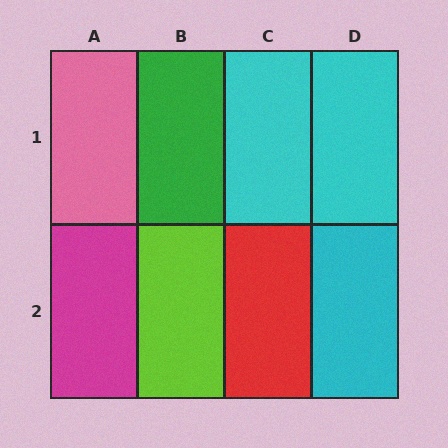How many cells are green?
1 cell is green.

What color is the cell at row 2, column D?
Cyan.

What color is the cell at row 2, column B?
Lime.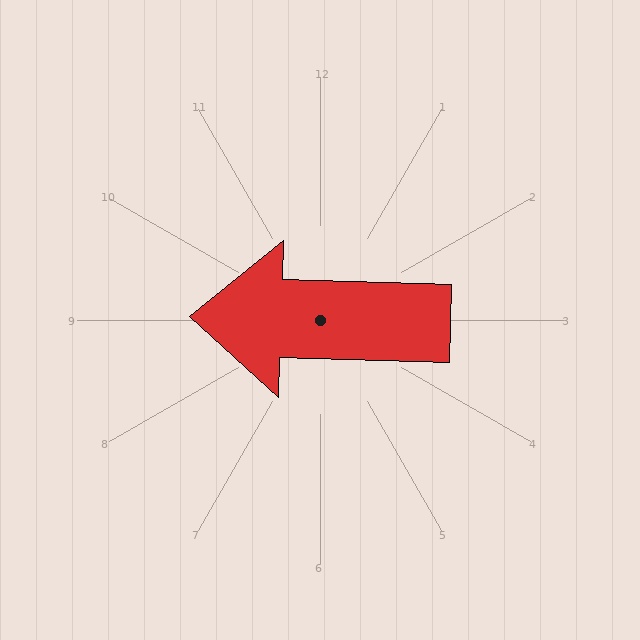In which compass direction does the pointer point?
West.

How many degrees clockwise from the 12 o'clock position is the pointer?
Approximately 272 degrees.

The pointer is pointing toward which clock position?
Roughly 9 o'clock.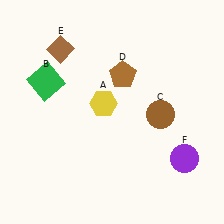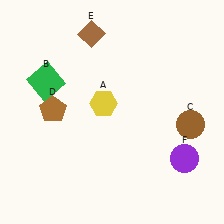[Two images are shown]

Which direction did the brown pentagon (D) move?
The brown pentagon (D) moved left.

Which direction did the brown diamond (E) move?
The brown diamond (E) moved right.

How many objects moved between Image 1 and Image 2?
3 objects moved between the two images.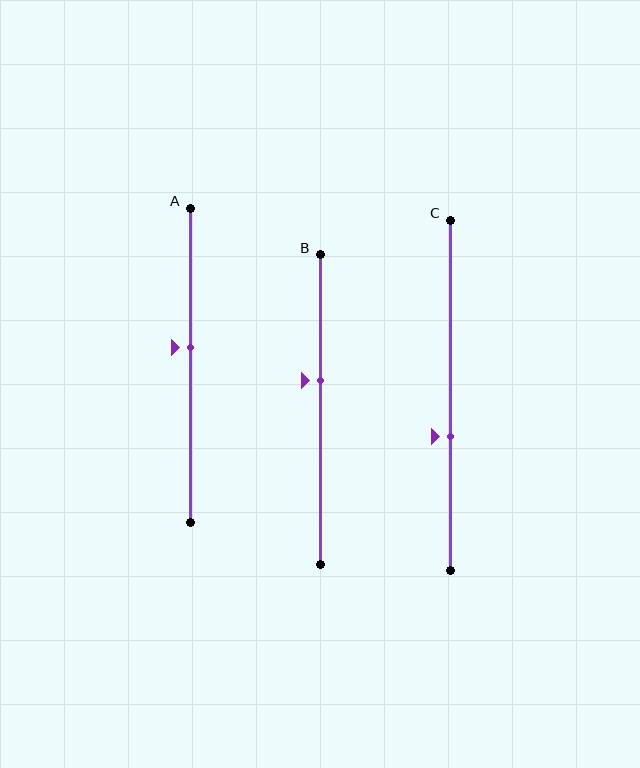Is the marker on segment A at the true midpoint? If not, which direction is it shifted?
No, the marker on segment A is shifted upward by about 6% of the segment length.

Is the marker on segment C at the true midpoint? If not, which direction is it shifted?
No, the marker on segment C is shifted downward by about 12% of the segment length.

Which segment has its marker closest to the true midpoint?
Segment A has its marker closest to the true midpoint.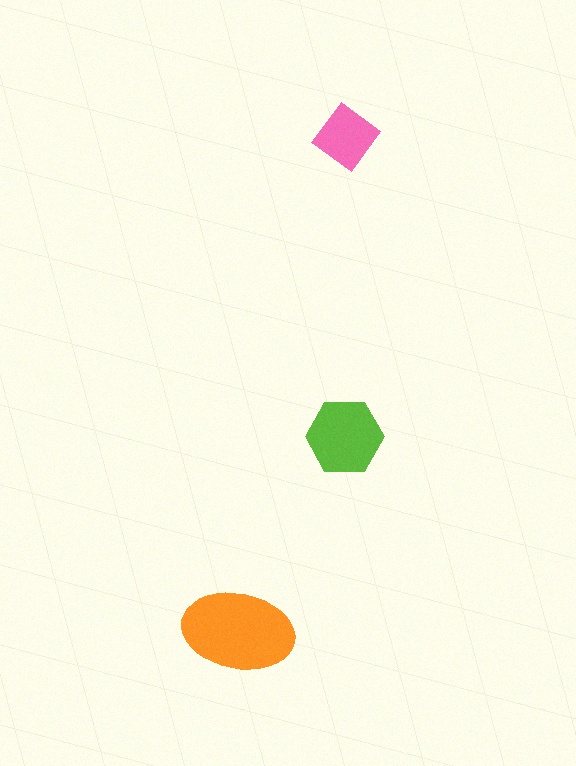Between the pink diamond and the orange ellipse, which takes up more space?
The orange ellipse.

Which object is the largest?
The orange ellipse.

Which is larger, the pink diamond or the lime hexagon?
The lime hexagon.